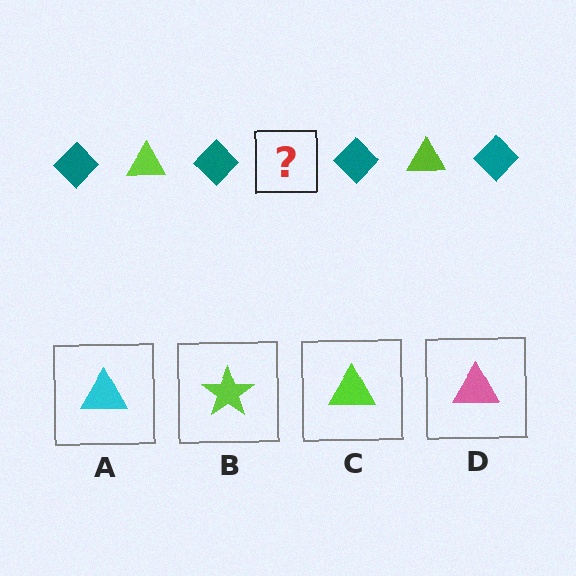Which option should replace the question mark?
Option C.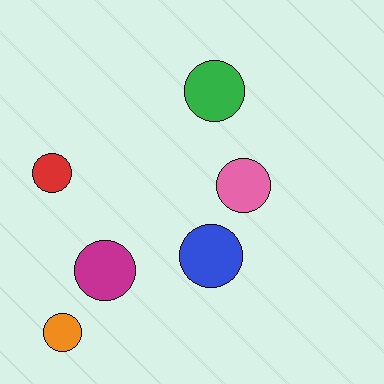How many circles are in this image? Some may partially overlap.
There are 6 circles.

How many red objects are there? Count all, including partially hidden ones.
There is 1 red object.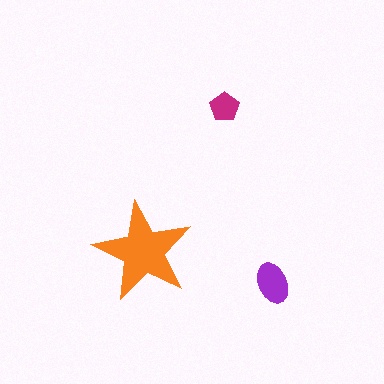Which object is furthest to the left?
The orange star is leftmost.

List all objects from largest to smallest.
The orange star, the purple ellipse, the magenta pentagon.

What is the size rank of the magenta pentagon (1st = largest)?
3rd.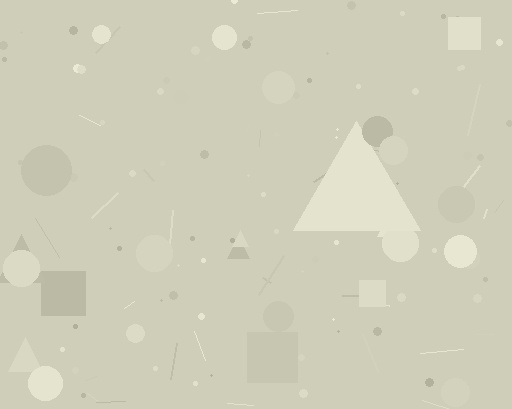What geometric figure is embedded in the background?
A triangle is embedded in the background.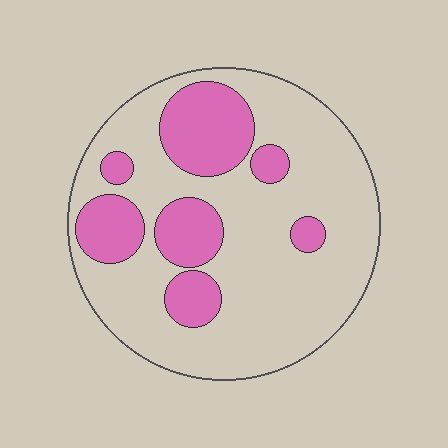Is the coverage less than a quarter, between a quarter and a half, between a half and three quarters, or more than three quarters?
Between a quarter and a half.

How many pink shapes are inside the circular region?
7.